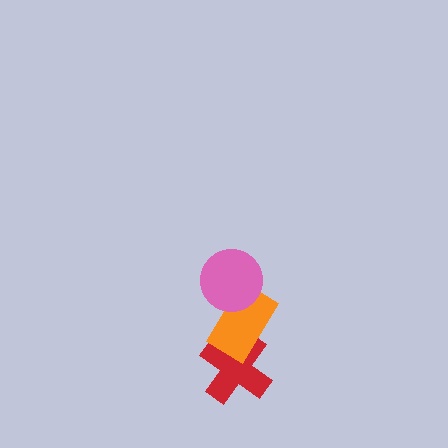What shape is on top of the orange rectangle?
The pink circle is on top of the orange rectangle.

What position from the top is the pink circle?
The pink circle is 1st from the top.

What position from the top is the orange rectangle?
The orange rectangle is 2nd from the top.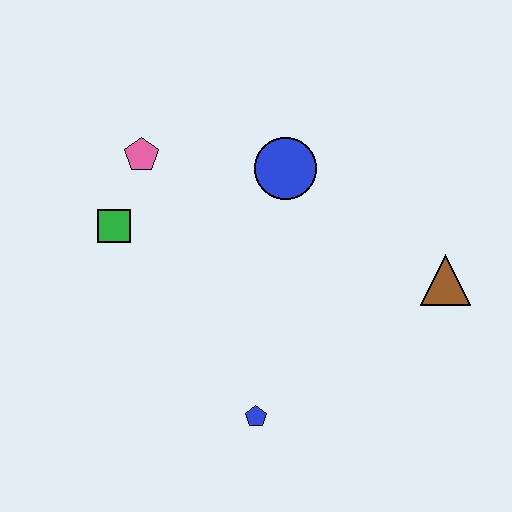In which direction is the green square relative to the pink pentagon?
The green square is below the pink pentagon.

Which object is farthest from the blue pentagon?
The pink pentagon is farthest from the blue pentagon.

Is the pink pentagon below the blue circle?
No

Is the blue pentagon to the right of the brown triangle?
No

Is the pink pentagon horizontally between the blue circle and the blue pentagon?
No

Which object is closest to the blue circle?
The pink pentagon is closest to the blue circle.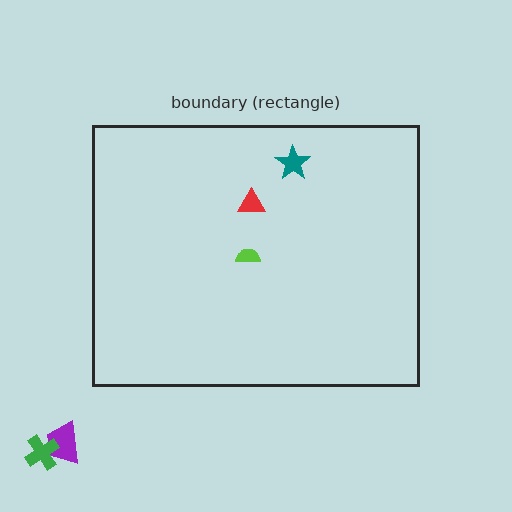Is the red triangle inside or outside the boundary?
Inside.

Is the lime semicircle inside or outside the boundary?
Inside.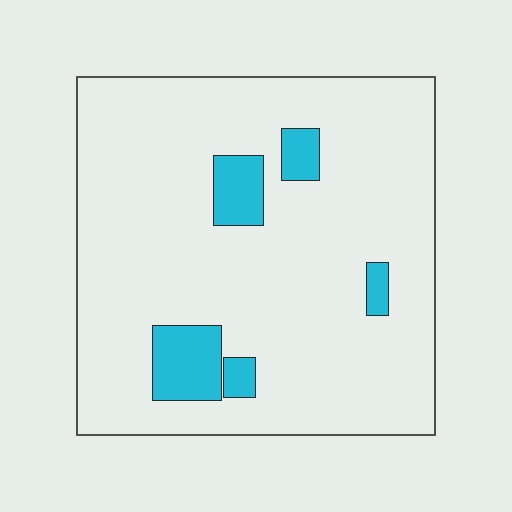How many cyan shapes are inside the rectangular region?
5.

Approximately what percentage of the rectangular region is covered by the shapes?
Approximately 10%.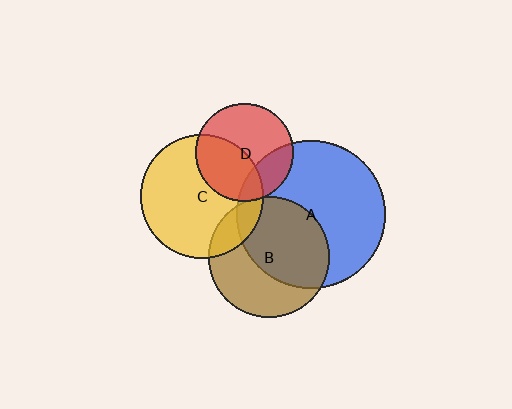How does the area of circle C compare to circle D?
Approximately 1.6 times.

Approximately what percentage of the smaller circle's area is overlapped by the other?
Approximately 25%.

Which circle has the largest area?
Circle A (blue).